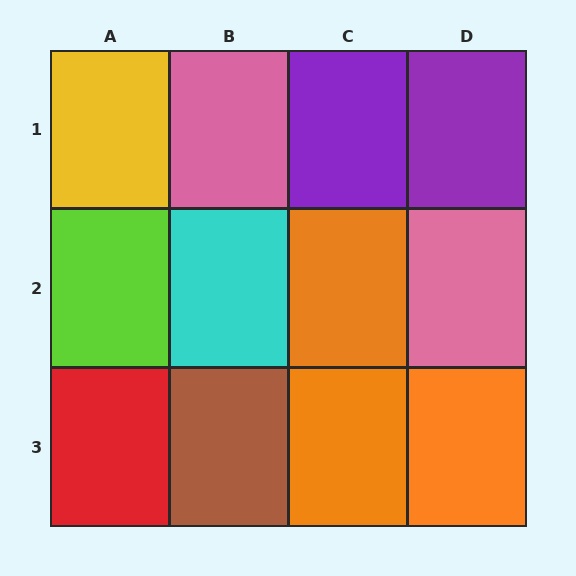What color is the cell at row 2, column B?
Cyan.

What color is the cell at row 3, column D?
Orange.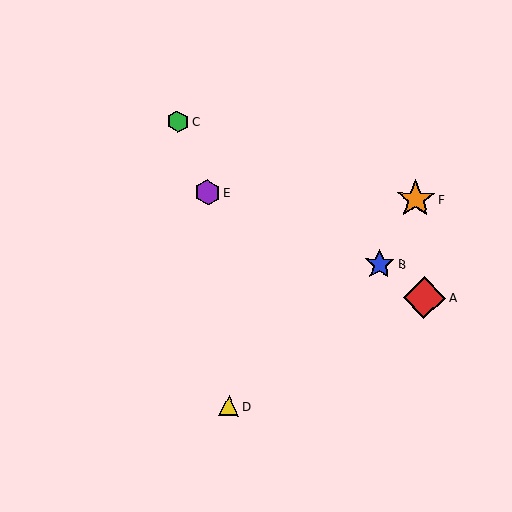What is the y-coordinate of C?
Object C is at y≈121.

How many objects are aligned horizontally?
2 objects (E, F) are aligned horizontally.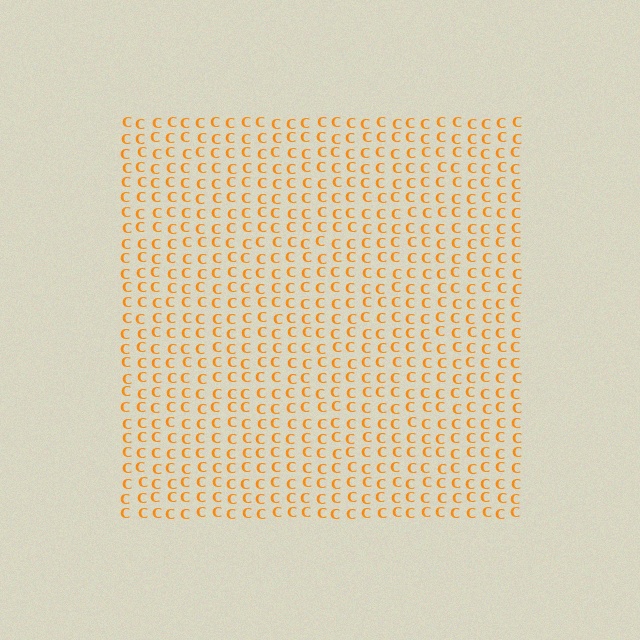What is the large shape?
The large shape is a square.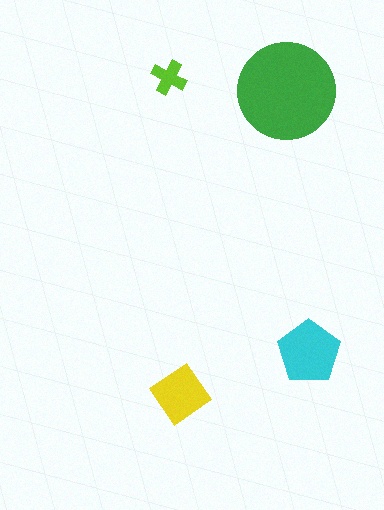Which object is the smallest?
The lime cross.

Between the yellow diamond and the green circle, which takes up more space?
The green circle.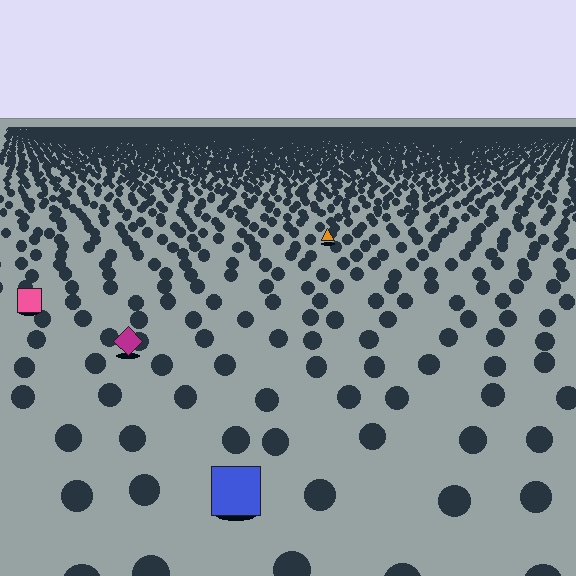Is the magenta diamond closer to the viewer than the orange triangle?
Yes. The magenta diamond is closer — you can tell from the texture gradient: the ground texture is coarser near it.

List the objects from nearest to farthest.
From nearest to farthest: the blue square, the magenta diamond, the pink square, the orange triangle.